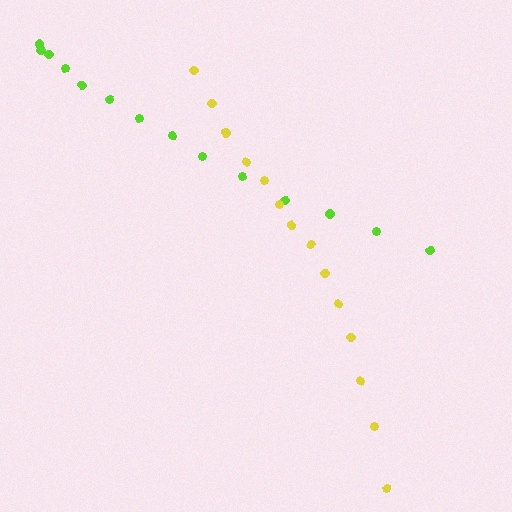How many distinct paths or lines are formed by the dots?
There are 2 distinct paths.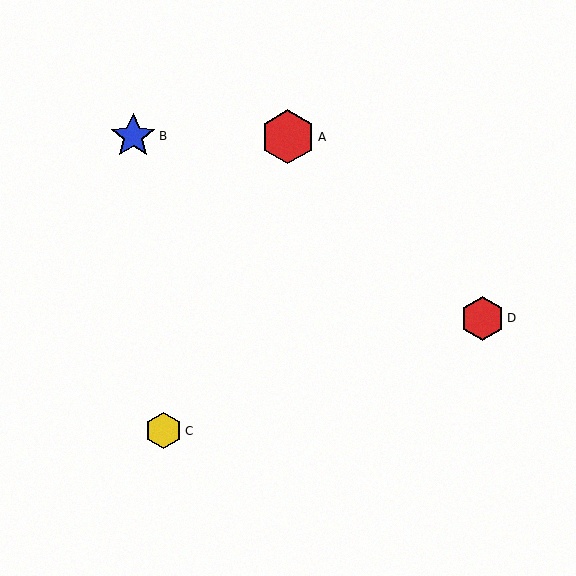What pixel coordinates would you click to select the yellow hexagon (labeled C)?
Click at (164, 431) to select the yellow hexagon C.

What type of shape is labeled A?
Shape A is a red hexagon.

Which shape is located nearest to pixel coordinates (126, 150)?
The blue star (labeled B) at (133, 136) is nearest to that location.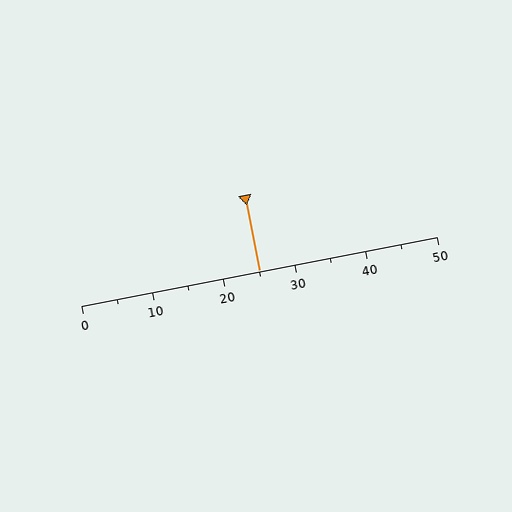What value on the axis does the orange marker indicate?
The marker indicates approximately 25.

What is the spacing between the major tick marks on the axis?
The major ticks are spaced 10 apart.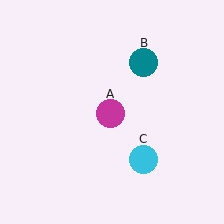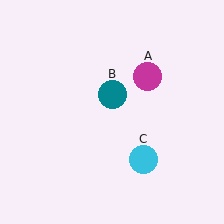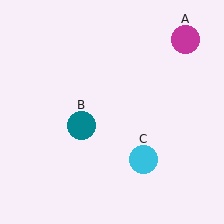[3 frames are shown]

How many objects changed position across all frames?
2 objects changed position: magenta circle (object A), teal circle (object B).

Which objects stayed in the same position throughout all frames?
Cyan circle (object C) remained stationary.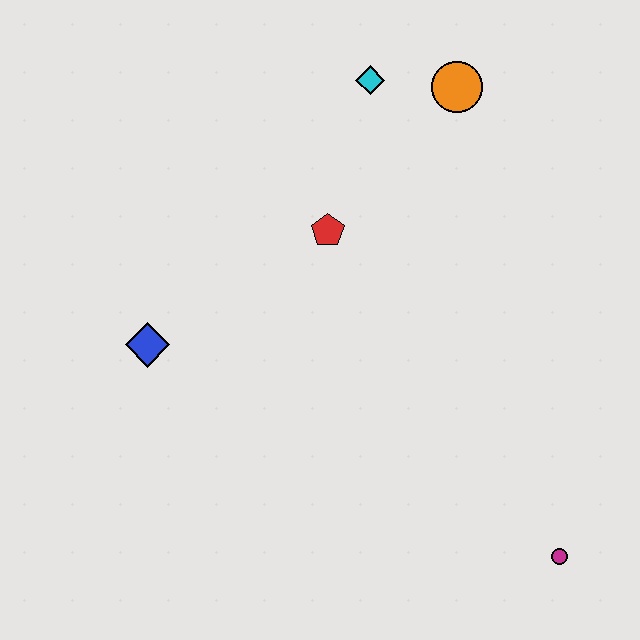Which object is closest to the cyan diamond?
The orange circle is closest to the cyan diamond.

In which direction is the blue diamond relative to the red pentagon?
The blue diamond is to the left of the red pentagon.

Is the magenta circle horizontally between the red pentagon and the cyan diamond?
No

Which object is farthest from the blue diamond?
The magenta circle is farthest from the blue diamond.